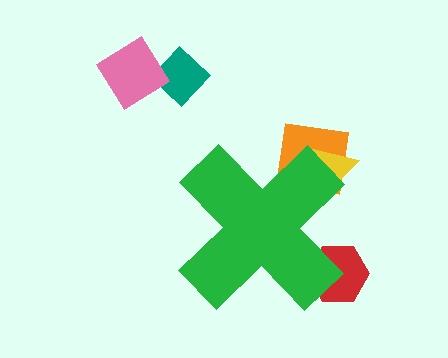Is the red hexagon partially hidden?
Yes, the red hexagon is partially hidden behind the green cross.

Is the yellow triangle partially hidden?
Yes, the yellow triangle is partially hidden behind the green cross.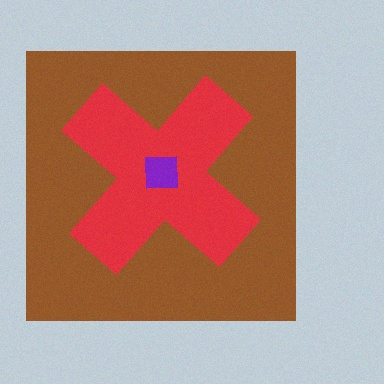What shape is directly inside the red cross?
The purple square.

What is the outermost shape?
The brown square.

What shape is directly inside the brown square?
The red cross.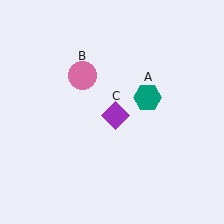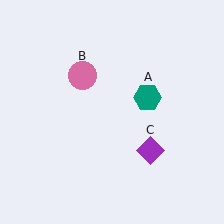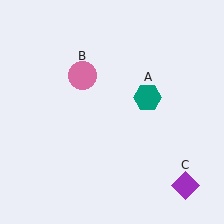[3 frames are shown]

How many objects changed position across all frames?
1 object changed position: purple diamond (object C).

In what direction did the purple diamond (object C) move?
The purple diamond (object C) moved down and to the right.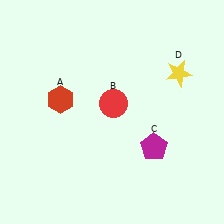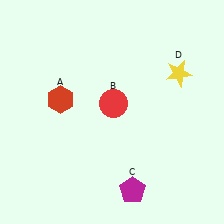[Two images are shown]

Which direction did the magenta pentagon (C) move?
The magenta pentagon (C) moved down.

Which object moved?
The magenta pentagon (C) moved down.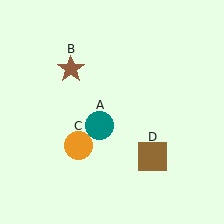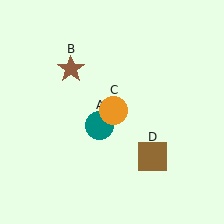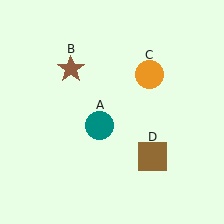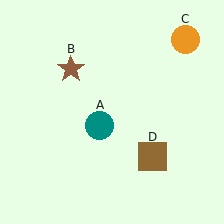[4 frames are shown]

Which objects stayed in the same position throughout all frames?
Teal circle (object A) and brown star (object B) and brown square (object D) remained stationary.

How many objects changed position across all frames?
1 object changed position: orange circle (object C).